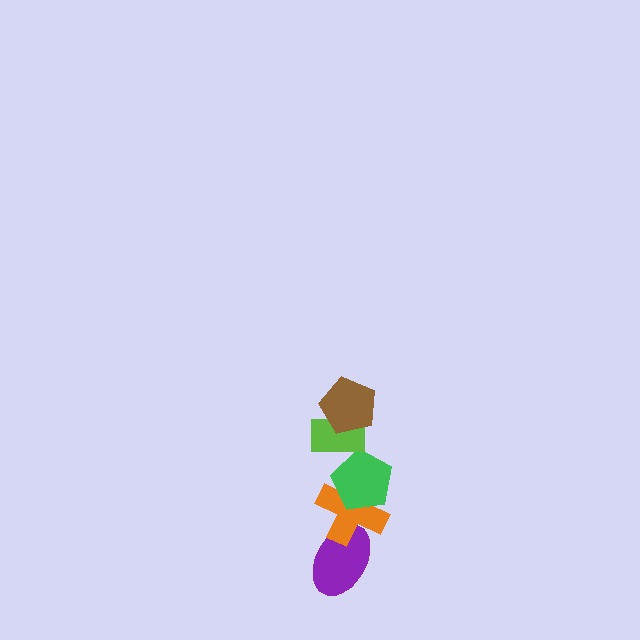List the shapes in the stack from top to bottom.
From top to bottom: the brown pentagon, the lime rectangle, the green pentagon, the orange cross, the purple ellipse.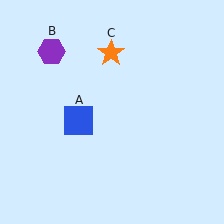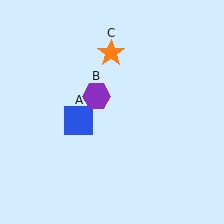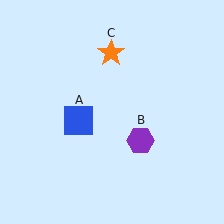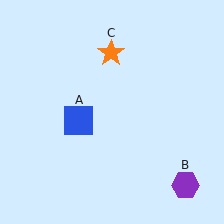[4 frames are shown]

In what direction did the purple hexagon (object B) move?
The purple hexagon (object B) moved down and to the right.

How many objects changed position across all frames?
1 object changed position: purple hexagon (object B).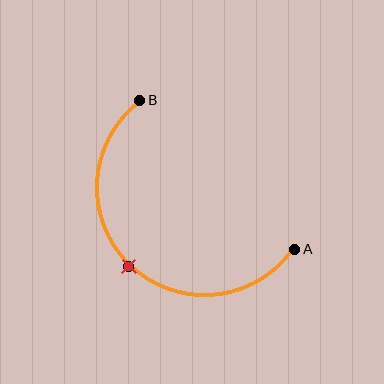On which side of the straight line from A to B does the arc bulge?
The arc bulges below and to the left of the straight line connecting A and B.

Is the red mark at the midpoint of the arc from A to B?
Yes. The red mark lies on the arc at equal arc-length from both A and B — it is the arc midpoint.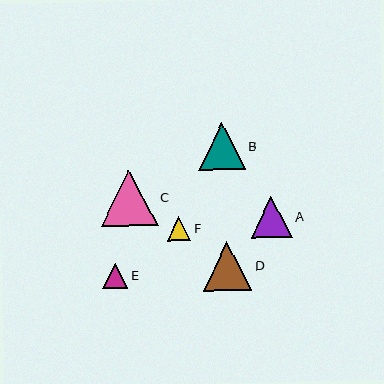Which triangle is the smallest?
Triangle F is the smallest with a size of approximately 23 pixels.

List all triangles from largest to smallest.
From largest to smallest: C, D, B, A, E, F.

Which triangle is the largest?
Triangle C is the largest with a size of approximately 56 pixels.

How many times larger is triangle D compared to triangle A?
Triangle D is approximately 1.2 times the size of triangle A.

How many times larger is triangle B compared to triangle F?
Triangle B is approximately 2.0 times the size of triangle F.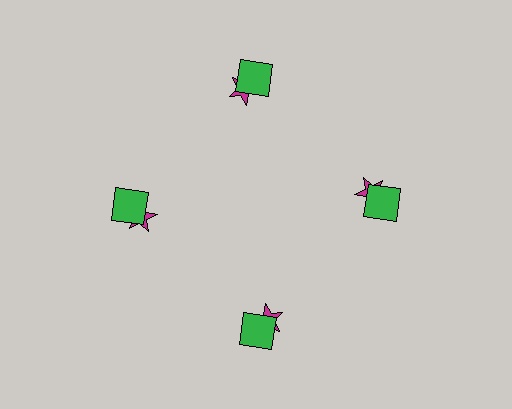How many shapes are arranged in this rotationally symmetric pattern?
There are 8 shapes, arranged in 4 groups of 2.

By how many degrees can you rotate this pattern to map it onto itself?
The pattern maps onto itself every 90 degrees of rotation.